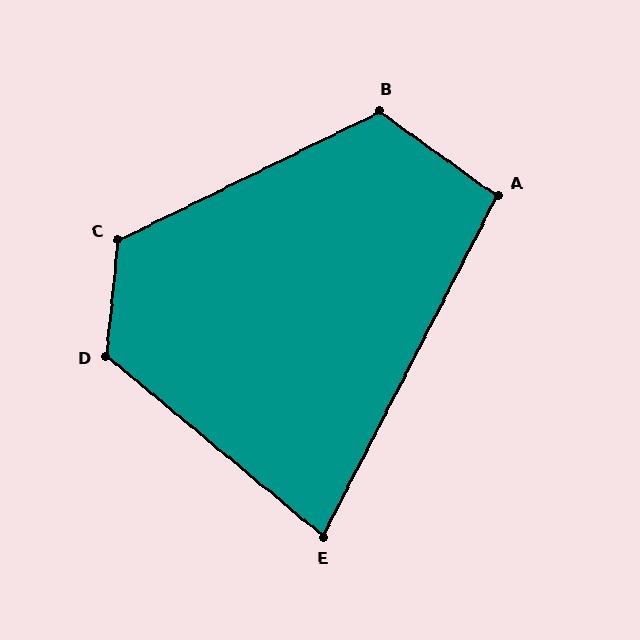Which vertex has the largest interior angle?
D, at approximately 124 degrees.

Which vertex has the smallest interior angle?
E, at approximately 77 degrees.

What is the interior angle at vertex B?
Approximately 118 degrees (obtuse).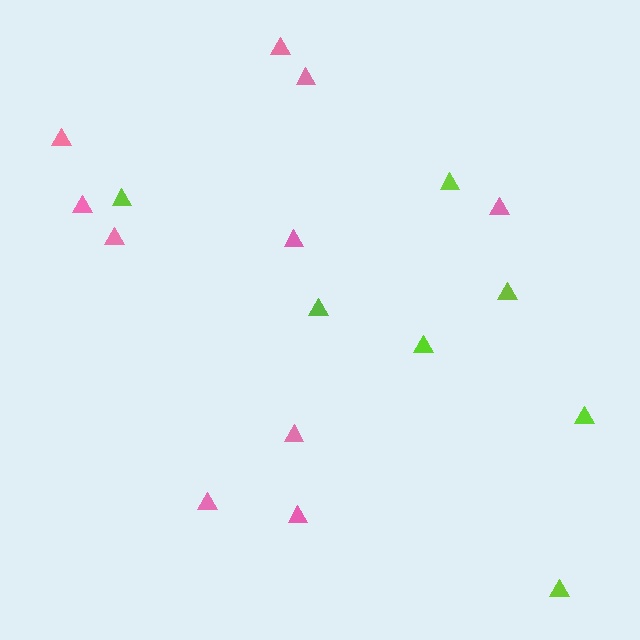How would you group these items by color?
There are 2 groups: one group of pink triangles (10) and one group of lime triangles (7).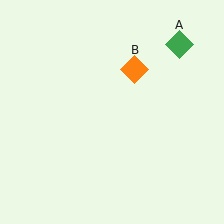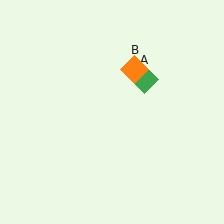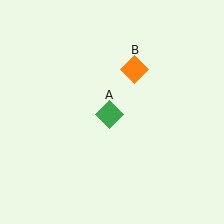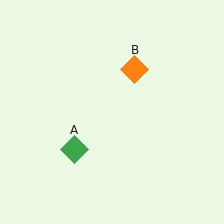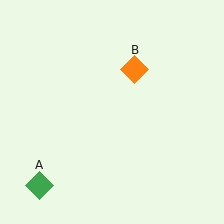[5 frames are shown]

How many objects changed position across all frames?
1 object changed position: green diamond (object A).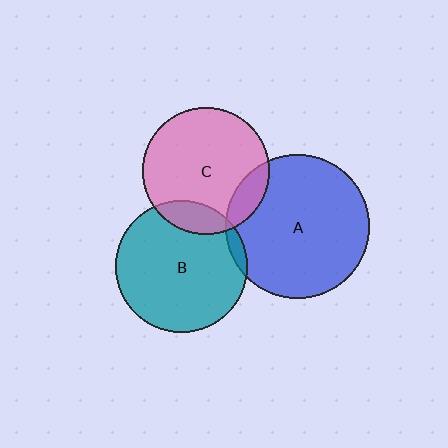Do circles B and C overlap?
Yes.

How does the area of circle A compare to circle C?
Approximately 1.3 times.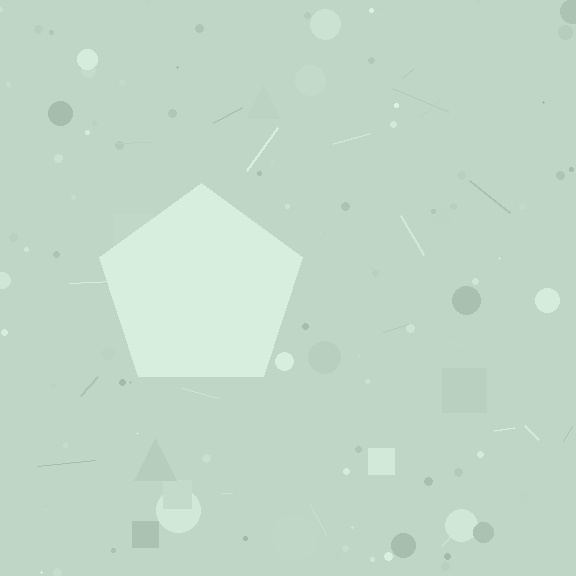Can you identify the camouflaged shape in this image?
The camouflaged shape is a pentagon.